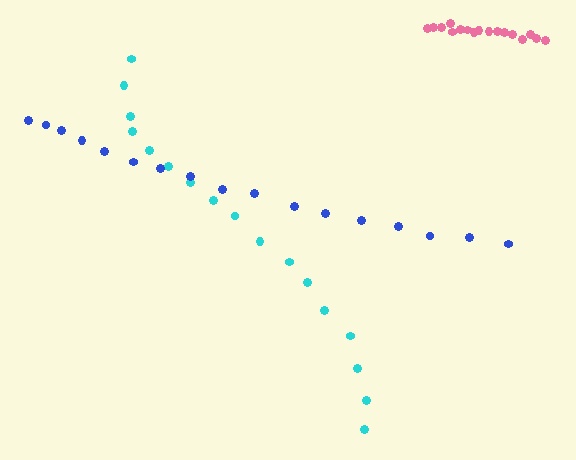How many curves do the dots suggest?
There are 3 distinct paths.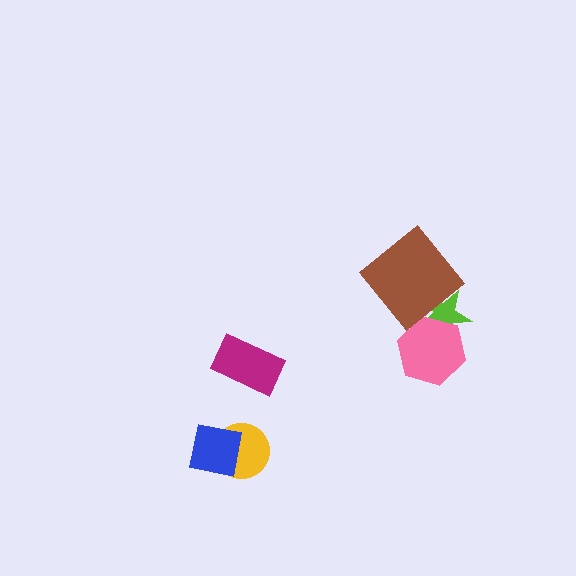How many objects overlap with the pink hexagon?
1 object overlaps with the pink hexagon.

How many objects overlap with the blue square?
1 object overlaps with the blue square.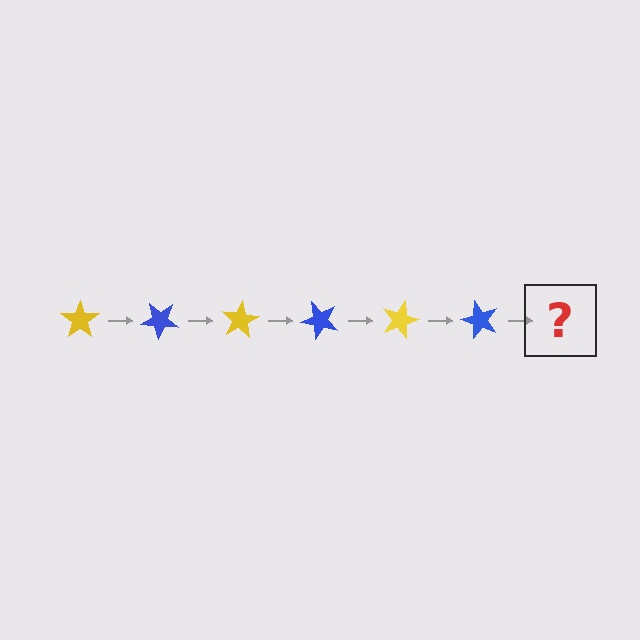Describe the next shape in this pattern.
It should be a yellow star, rotated 240 degrees from the start.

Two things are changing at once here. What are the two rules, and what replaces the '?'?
The two rules are that it rotates 40 degrees each step and the color cycles through yellow and blue. The '?' should be a yellow star, rotated 240 degrees from the start.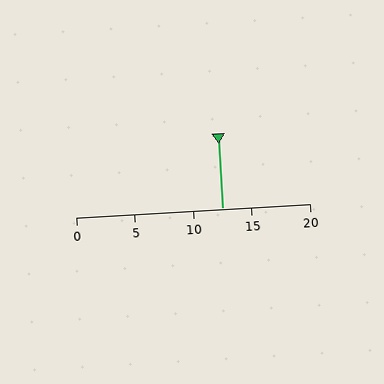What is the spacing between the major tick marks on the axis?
The major ticks are spaced 5 apart.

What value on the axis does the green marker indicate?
The marker indicates approximately 12.5.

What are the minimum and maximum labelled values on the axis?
The axis runs from 0 to 20.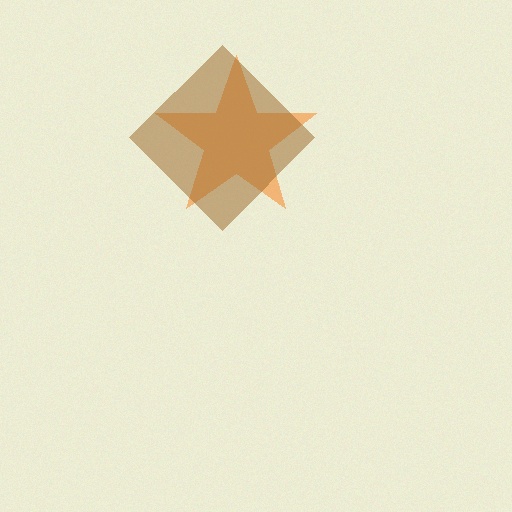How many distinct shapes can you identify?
There are 2 distinct shapes: an orange star, a brown diamond.